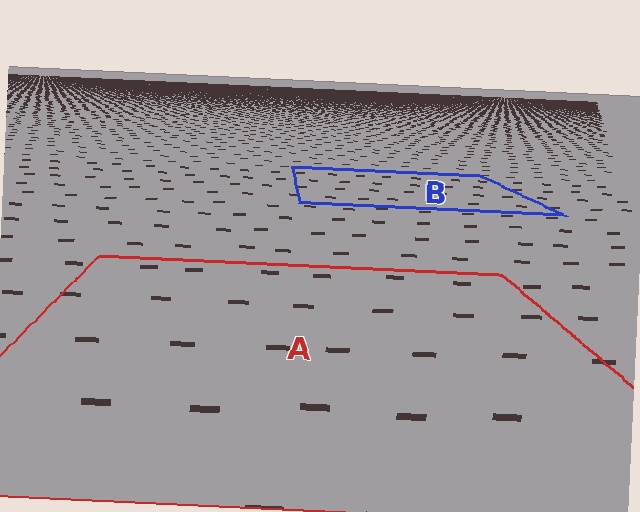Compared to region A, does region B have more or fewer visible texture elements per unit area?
Region B has more texture elements per unit area — they are packed more densely because it is farther away.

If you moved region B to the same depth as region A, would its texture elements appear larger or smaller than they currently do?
They would appear larger. At a closer depth, the same texture elements are projected at a bigger on-screen size.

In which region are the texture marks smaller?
The texture marks are smaller in region B, because it is farther away.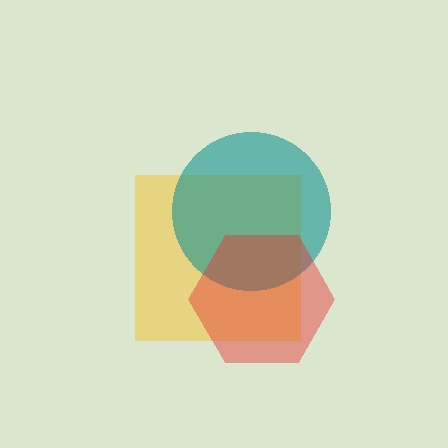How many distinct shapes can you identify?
There are 3 distinct shapes: a yellow square, a teal circle, a red hexagon.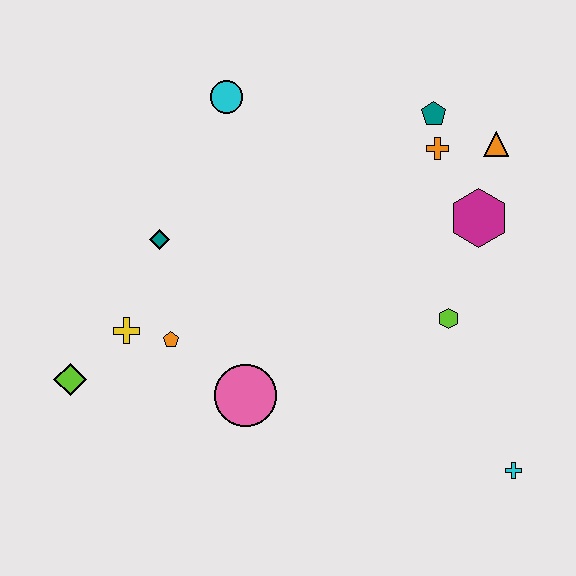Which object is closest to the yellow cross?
The orange pentagon is closest to the yellow cross.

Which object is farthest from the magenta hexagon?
The lime diamond is farthest from the magenta hexagon.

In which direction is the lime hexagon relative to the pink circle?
The lime hexagon is to the right of the pink circle.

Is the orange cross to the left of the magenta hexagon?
Yes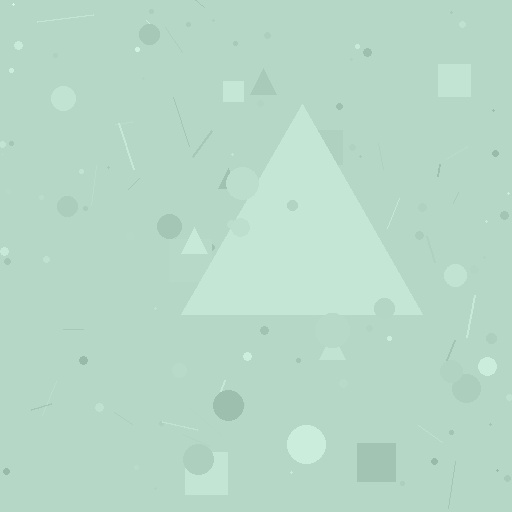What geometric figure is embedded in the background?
A triangle is embedded in the background.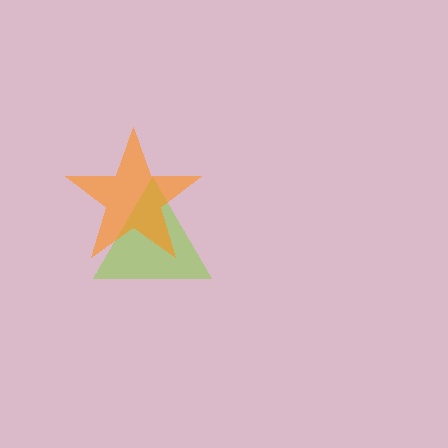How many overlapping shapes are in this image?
There are 2 overlapping shapes in the image.